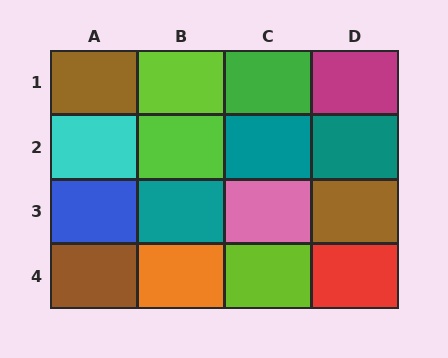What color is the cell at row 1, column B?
Lime.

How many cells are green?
1 cell is green.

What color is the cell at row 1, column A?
Brown.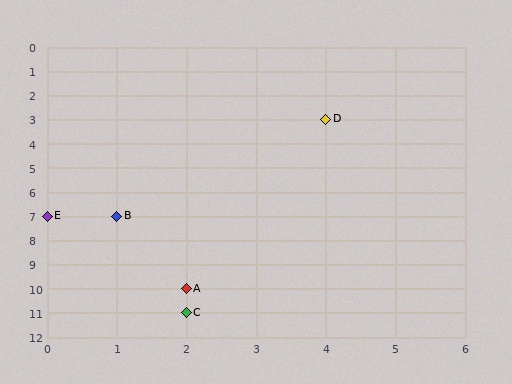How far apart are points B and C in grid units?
Points B and C are 1 column and 4 rows apart (about 4.1 grid units diagonally).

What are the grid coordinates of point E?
Point E is at grid coordinates (0, 7).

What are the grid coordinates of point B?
Point B is at grid coordinates (1, 7).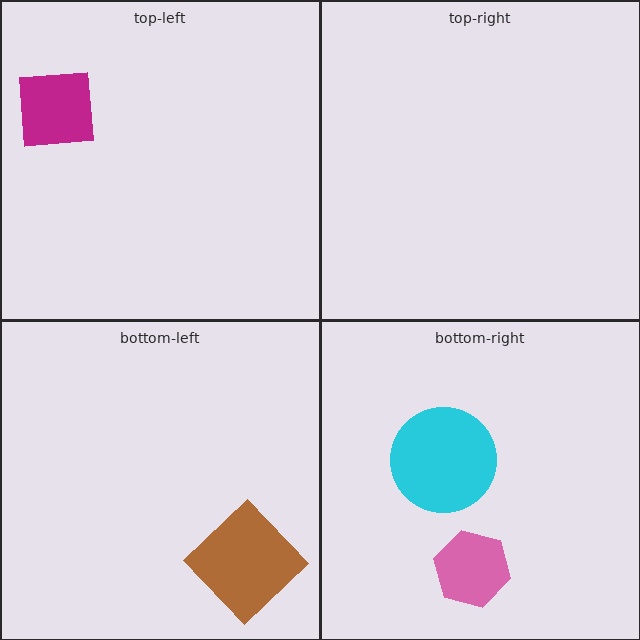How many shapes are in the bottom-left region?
1.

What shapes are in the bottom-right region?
The cyan circle, the pink hexagon.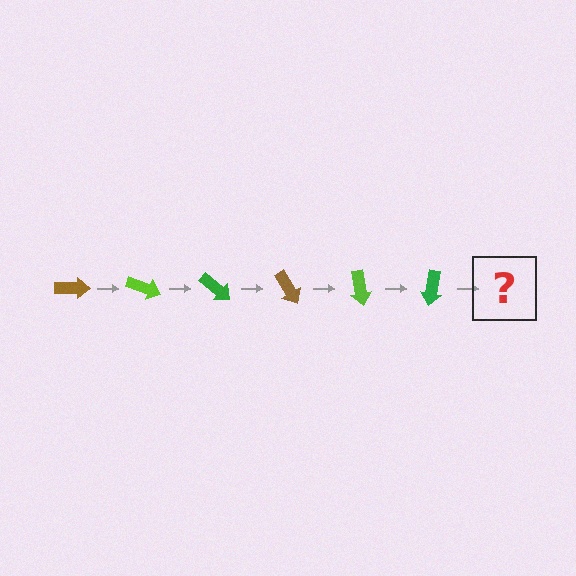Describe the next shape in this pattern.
It should be a brown arrow, rotated 120 degrees from the start.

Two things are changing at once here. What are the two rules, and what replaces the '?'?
The two rules are that it rotates 20 degrees each step and the color cycles through brown, lime, and green. The '?' should be a brown arrow, rotated 120 degrees from the start.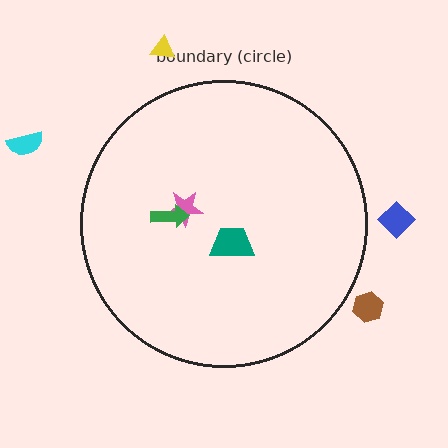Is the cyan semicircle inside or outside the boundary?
Outside.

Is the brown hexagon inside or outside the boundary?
Outside.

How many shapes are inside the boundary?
3 inside, 4 outside.